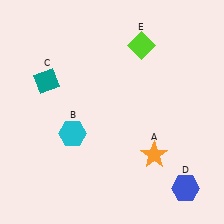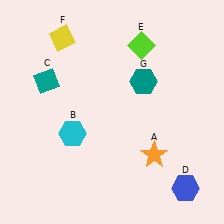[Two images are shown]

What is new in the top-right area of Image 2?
A teal hexagon (G) was added in the top-right area of Image 2.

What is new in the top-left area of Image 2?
A yellow diamond (F) was added in the top-left area of Image 2.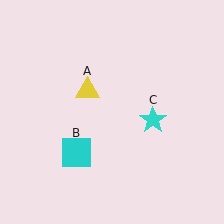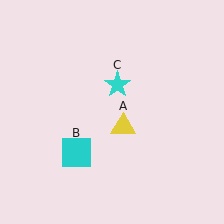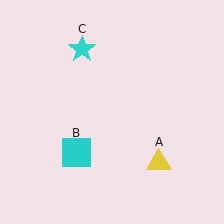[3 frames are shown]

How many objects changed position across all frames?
2 objects changed position: yellow triangle (object A), cyan star (object C).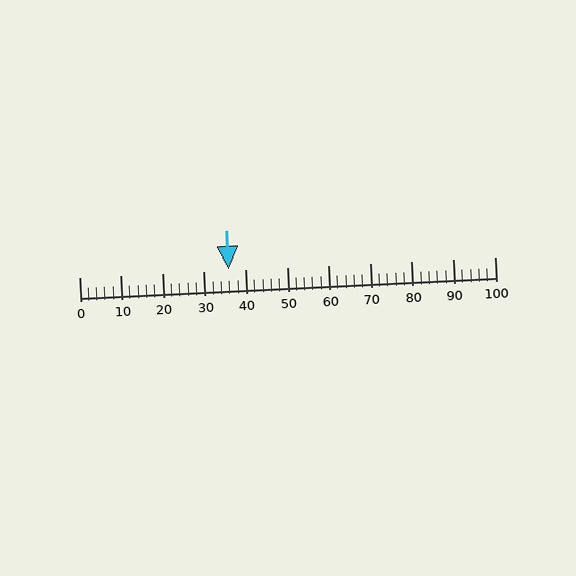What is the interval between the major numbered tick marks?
The major tick marks are spaced 10 units apart.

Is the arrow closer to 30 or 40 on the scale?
The arrow is closer to 40.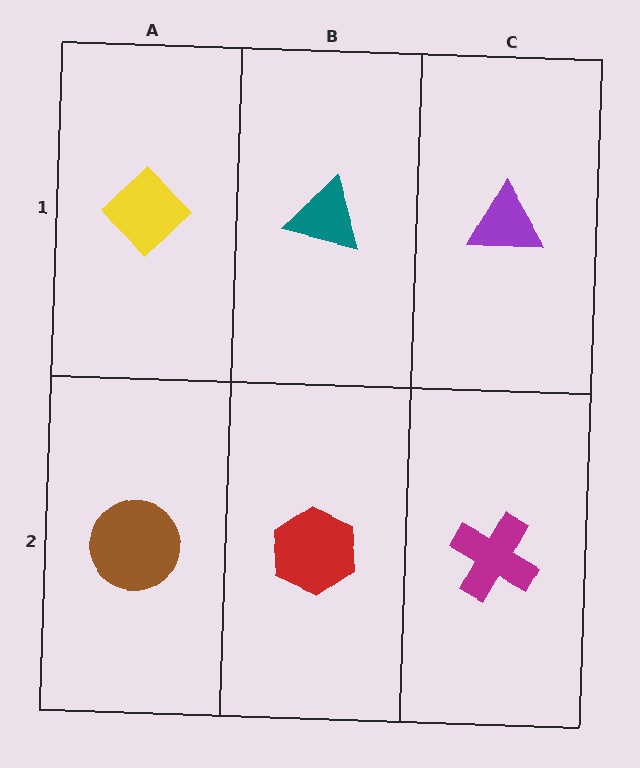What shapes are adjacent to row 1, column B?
A red hexagon (row 2, column B), a yellow diamond (row 1, column A), a purple triangle (row 1, column C).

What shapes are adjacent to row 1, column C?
A magenta cross (row 2, column C), a teal triangle (row 1, column B).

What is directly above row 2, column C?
A purple triangle.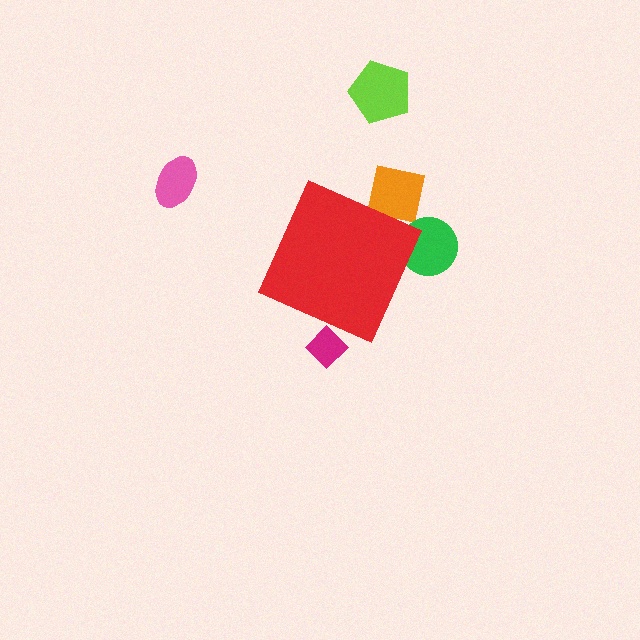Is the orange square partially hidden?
Yes, the orange square is partially hidden behind the red diamond.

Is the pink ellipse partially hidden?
No, the pink ellipse is fully visible.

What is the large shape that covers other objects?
A red diamond.